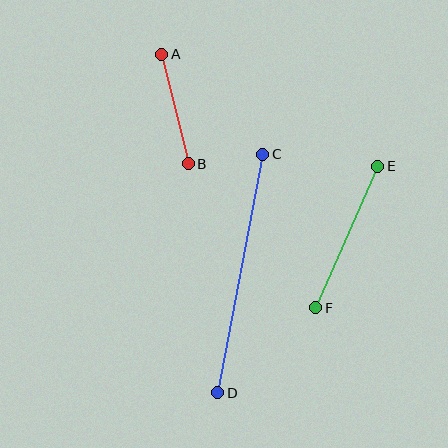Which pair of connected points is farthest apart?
Points C and D are farthest apart.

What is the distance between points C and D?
The distance is approximately 243 pixels.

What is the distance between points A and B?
The distance is approximately 113 pixels.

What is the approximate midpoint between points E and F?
The midpoint is at approximately (347, 237) pixels.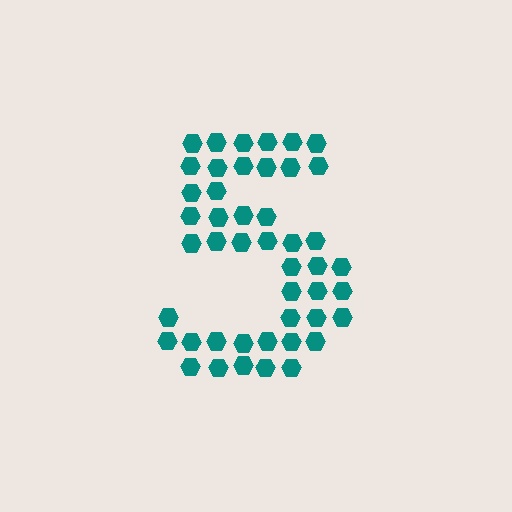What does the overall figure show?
The overall figure shows the digit 5.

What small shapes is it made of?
It is made of small hexagons.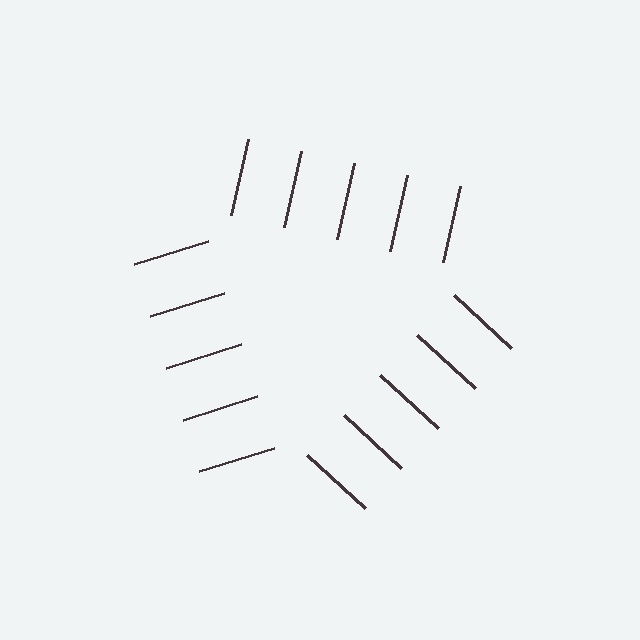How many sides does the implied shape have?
3 sides — the line-ends trace a triangle.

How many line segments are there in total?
15 — 5 along each of the 3 edges.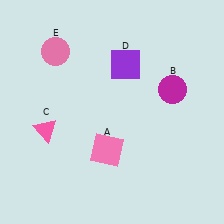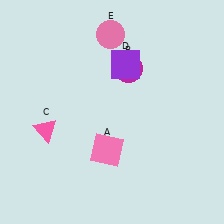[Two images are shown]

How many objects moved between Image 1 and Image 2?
2 objects moved between the two images.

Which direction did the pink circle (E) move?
The pink circle (E) moved right.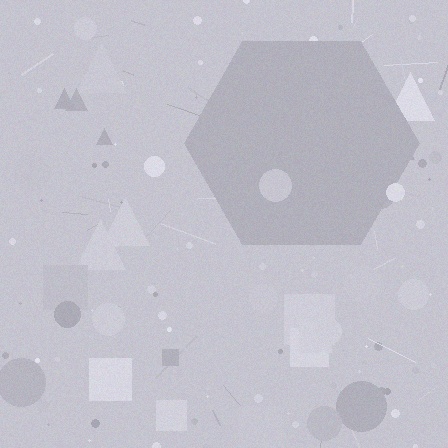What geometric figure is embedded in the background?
A hexagon is embedded in the background.